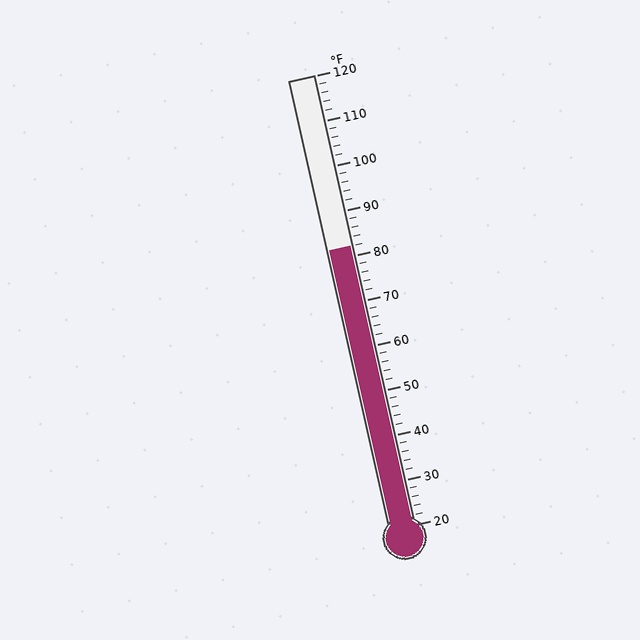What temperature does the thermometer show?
The thermometer shows approximately 82°F.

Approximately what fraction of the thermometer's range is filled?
The thermometer is filled to approximately 60% of its range.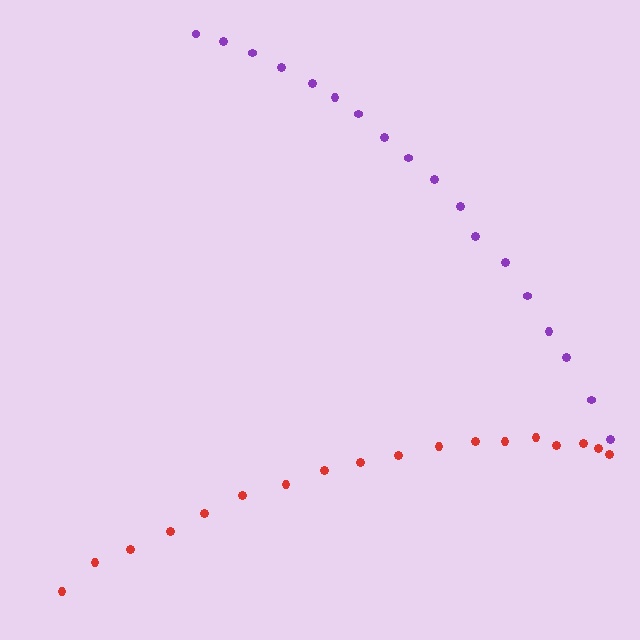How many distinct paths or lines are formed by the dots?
There are 2 distinct paths.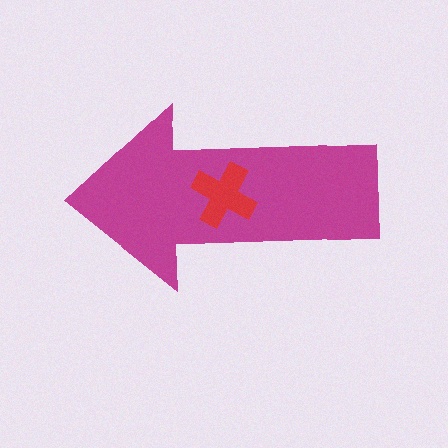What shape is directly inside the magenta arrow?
The red cross.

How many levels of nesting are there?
2.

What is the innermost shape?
The red cross.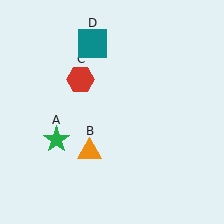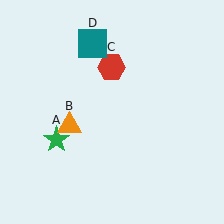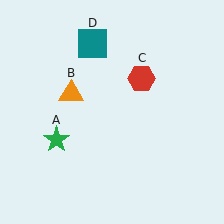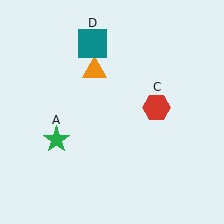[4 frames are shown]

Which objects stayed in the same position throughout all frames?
Green star (object A) and teal square (object D) remained stationary.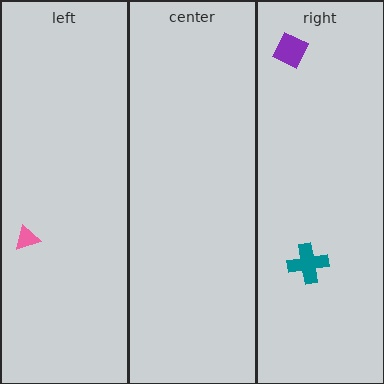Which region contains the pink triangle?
The left region.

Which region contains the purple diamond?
The right region.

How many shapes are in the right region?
2.